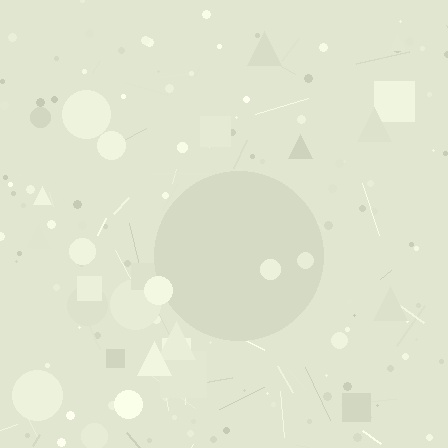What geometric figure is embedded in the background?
A circle is embedded in the background.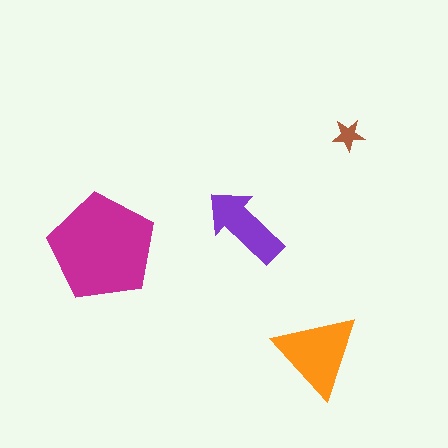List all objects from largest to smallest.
The magenta pentagon, the orange triangle, the purple arrow, the brown star.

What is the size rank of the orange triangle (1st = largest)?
2nd.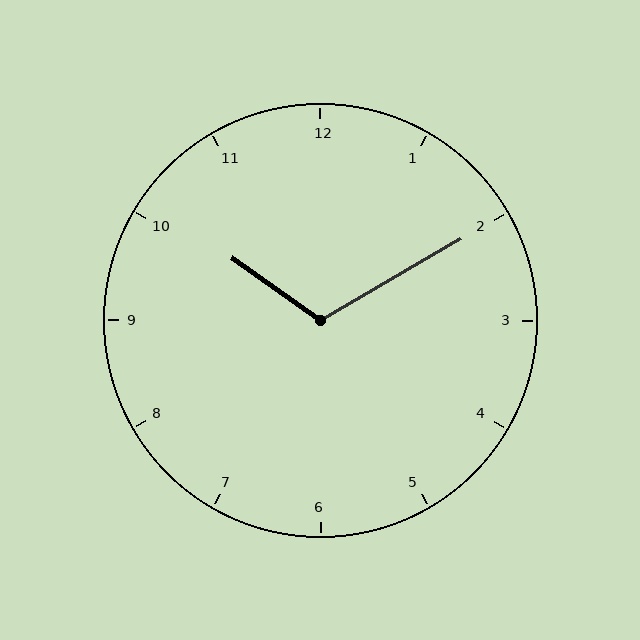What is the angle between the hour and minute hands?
Approximately 115 degrees.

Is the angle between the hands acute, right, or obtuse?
It is obtuse.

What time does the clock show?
10:10.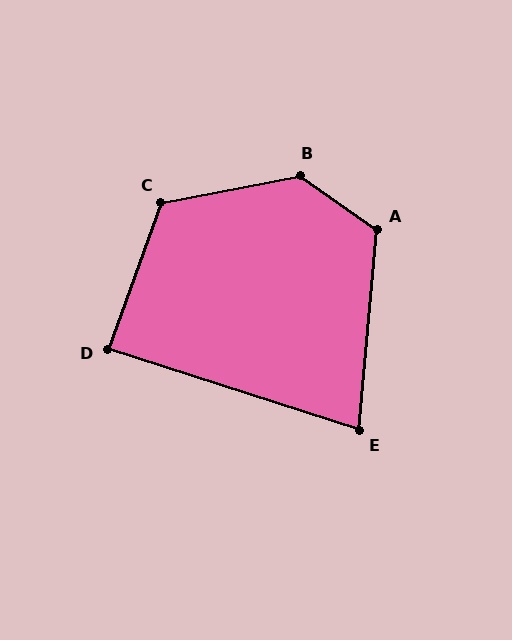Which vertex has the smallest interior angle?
E, at approximately 77 degrees.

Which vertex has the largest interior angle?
B, at approximately 134 degrees.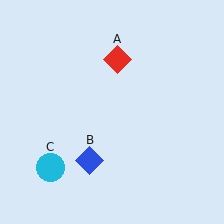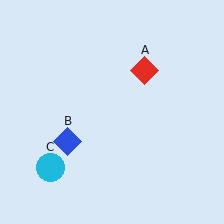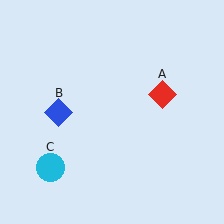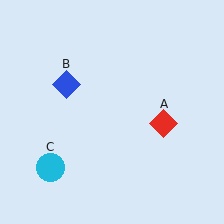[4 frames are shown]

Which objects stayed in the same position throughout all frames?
Cyan circle (object C) remained stationary.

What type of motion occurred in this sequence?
The red diamond (object A), blue diamond (object B) rotated clockwise around the center of the scene.